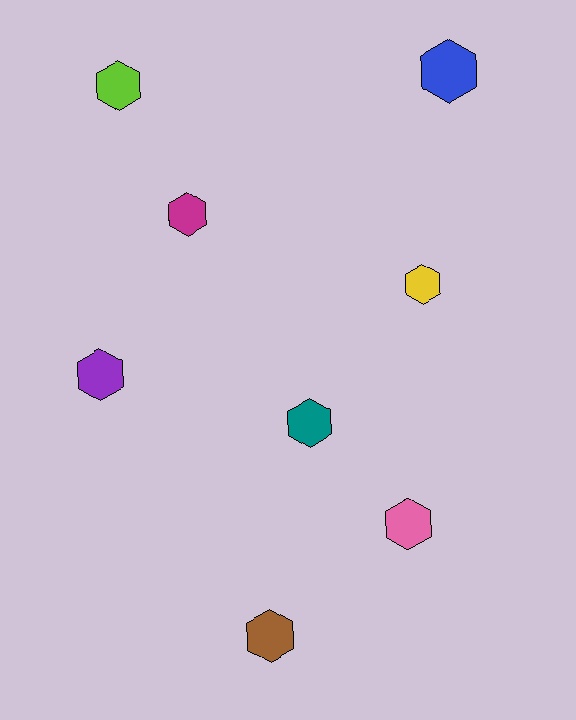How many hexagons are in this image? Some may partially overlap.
There are 8 hexagons.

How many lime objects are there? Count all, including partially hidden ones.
There is 1 lime object.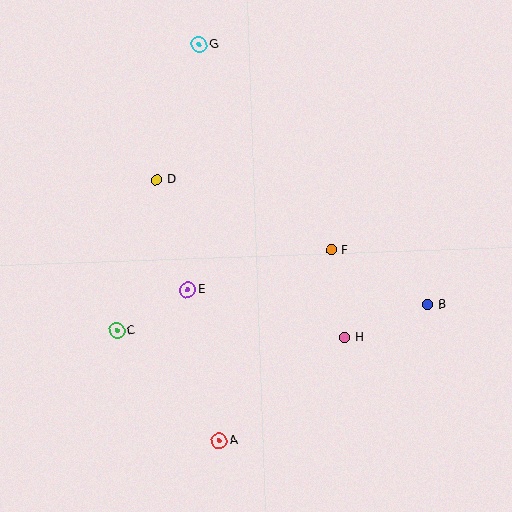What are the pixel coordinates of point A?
Point A is at (219, 441).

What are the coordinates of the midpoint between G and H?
The midpoint between G and H is at (272, 191).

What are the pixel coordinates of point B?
Point B is at (428, 305).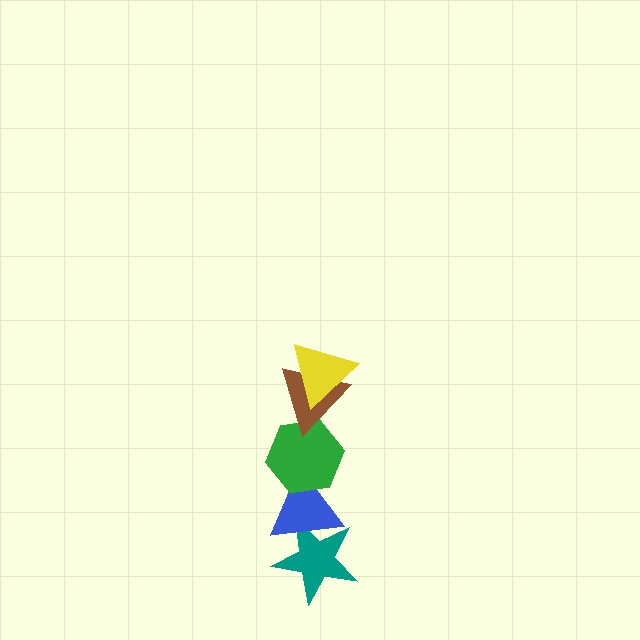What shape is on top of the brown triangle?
The yellow triangle is on top of the brown triangle.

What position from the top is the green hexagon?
The green hexagon is 3rd from the top.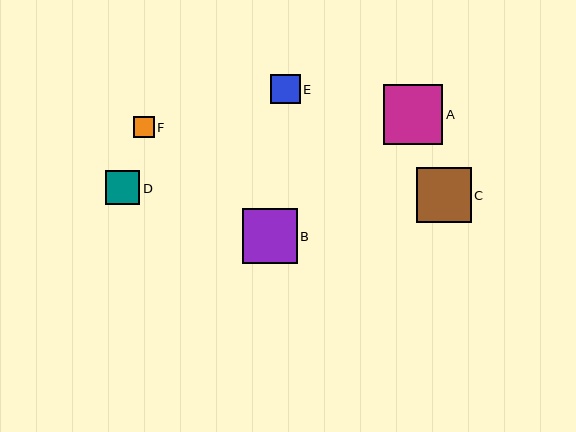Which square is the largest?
Square A is the largest with a size of approximately 60 pixels.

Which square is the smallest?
Square F is the smallest with a size of approximately 21 pixels.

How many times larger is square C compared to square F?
Square C is approximately 2.6 times the size of square F.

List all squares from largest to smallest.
From largest to smallest: A, B, C, D, E, F.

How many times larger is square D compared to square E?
Square D is approximately 1.2 times the size of square E.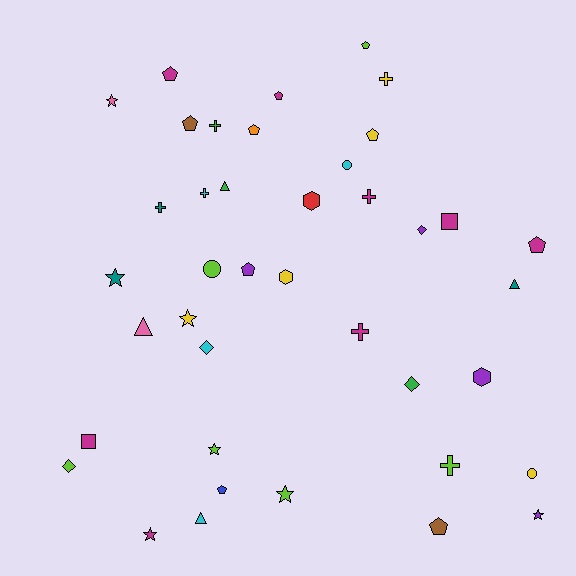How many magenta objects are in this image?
There are 8 magenta objects.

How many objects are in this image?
There are 40 objects.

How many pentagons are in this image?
There are 10 pentagons.